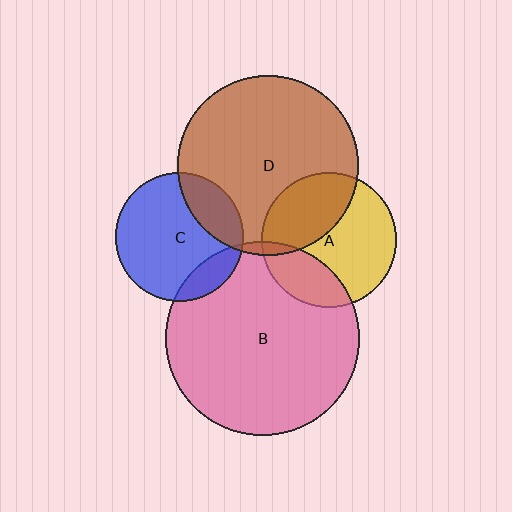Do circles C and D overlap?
Yes.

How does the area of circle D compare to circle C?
Approximately 2.0 times.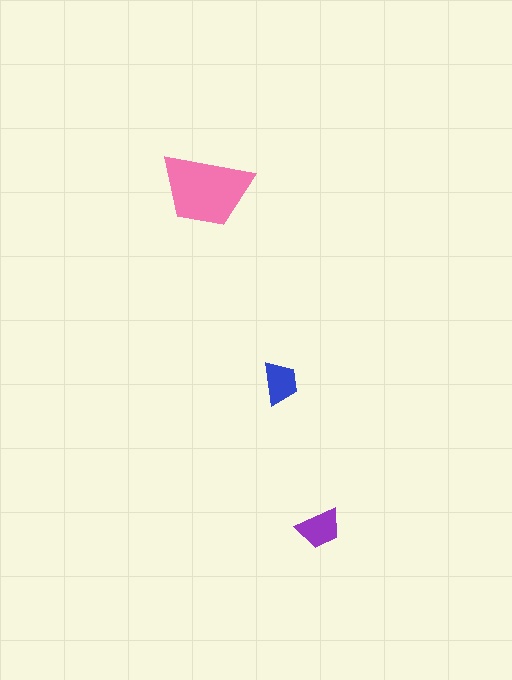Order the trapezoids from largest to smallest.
the pink one, the purple one, the blue one.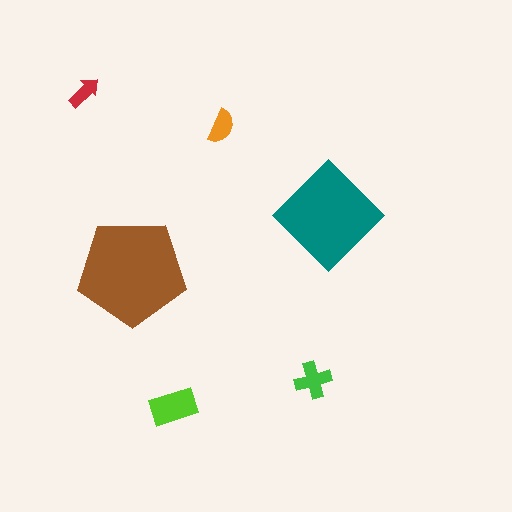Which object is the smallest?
The red arrow.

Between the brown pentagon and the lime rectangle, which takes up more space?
The brown pentagon.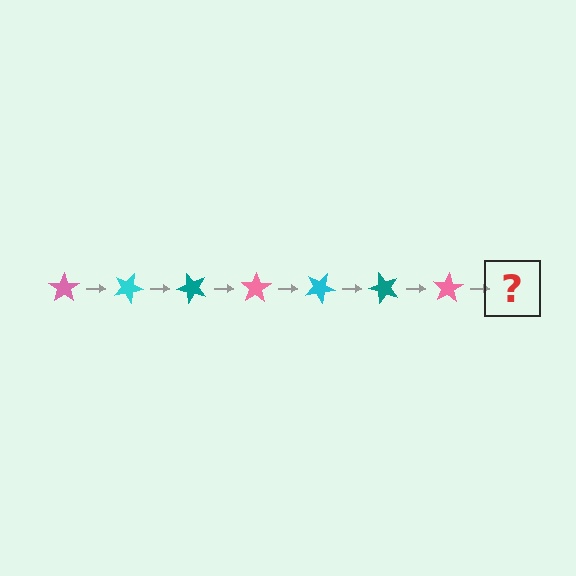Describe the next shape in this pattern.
It should be a cyan star, rotated 175 degrees from the start.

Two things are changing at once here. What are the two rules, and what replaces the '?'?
The two rules are that it rotates 25 degrees each step and the color cycles through pink, cyan, and teal. The '?' should be a cyan star, rotated 175 degrees from the start.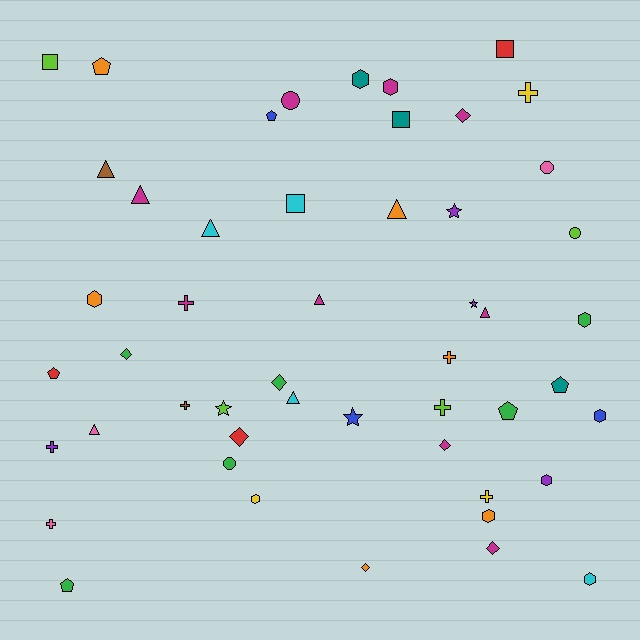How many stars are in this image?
There are 4 stars.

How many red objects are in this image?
There are 3 red objects.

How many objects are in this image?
There are 50 objects.